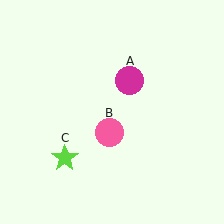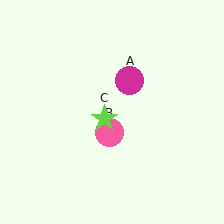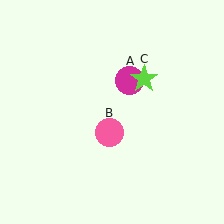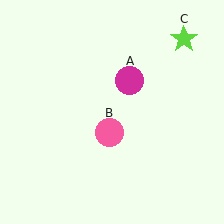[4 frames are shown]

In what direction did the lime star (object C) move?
The lime star (object C) moved up and to the right.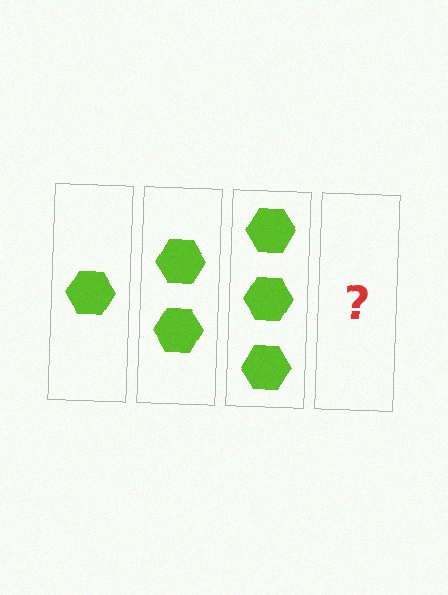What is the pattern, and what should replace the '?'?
The pattern is that each step adds one more hexagon. The '?' should be 4 hexagons.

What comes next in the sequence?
The next element should be 4 hexagons.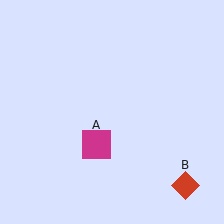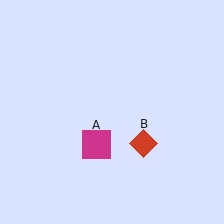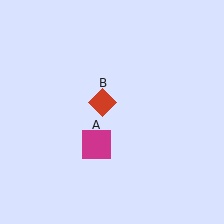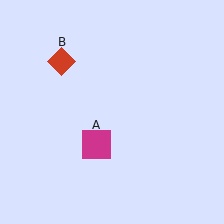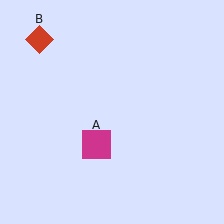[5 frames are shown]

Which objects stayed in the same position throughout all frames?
Magenta square (object A) remained stationary.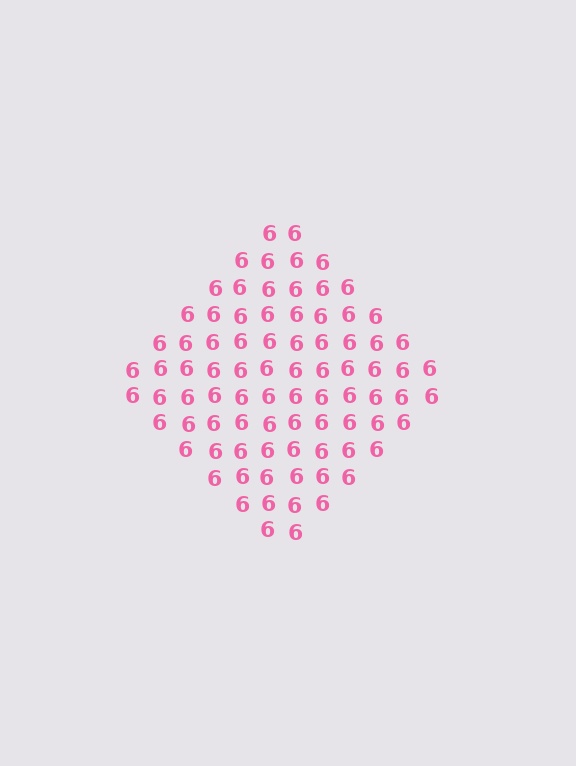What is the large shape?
The large shape is a diamond.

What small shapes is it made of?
It is made of small digit 6's.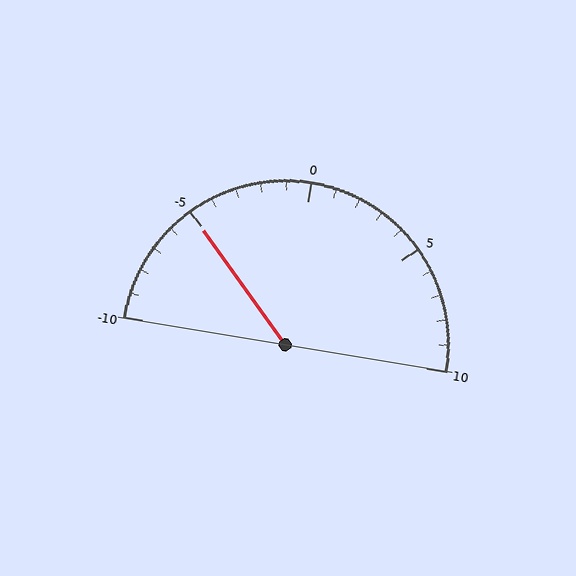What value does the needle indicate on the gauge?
The needle indicates approximately -5.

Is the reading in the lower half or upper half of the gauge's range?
The reading is in the lower half of the range (-10 to 10).